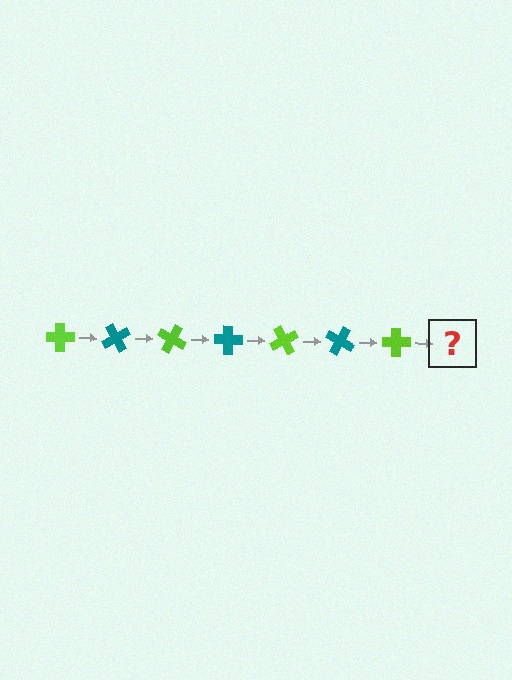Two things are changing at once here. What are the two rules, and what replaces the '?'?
The two rules are that it rotates 60 degrees each step and the color cycles through lime and teal. The '?' should be a teal cross, rotated 420 degrees from the start.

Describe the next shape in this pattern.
It should be a teal cross, rotated 420 degrees from the start.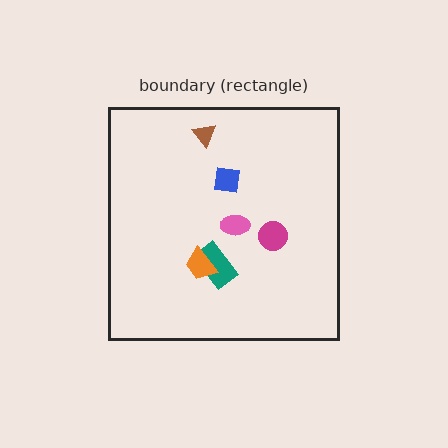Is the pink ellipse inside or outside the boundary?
Inside.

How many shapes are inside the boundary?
6 inside, 0 outside.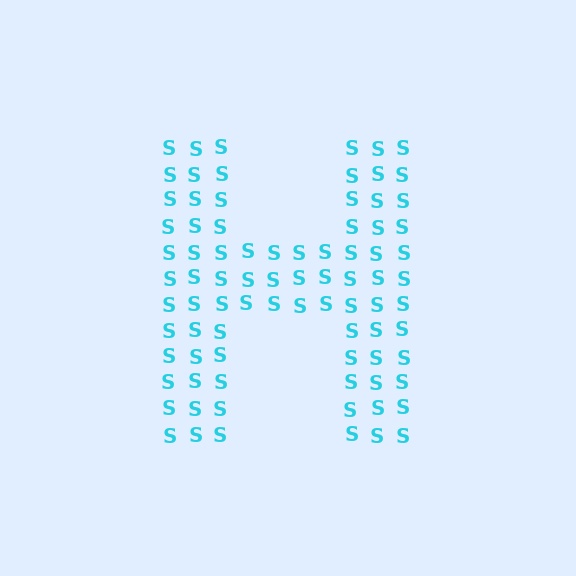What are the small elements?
The small elements are letter S's.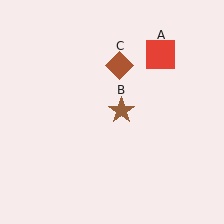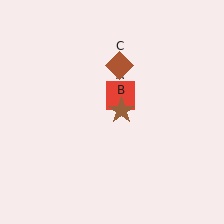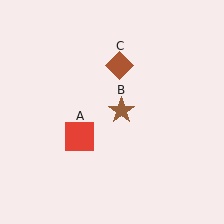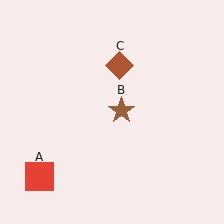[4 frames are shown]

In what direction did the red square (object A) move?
The red square (object A) moved down and to the left.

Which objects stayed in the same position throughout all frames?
Brown star (object B) and brown diamond (object C) remained stationary.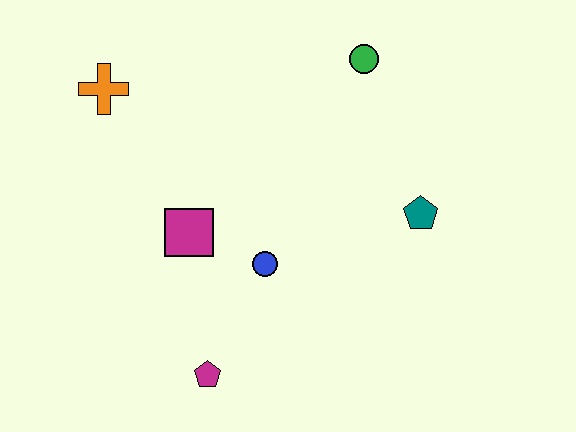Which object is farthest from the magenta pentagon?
The green circle is farthest from the magenta pentagon.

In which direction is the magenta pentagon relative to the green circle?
The magenta pentagon is below the green circle.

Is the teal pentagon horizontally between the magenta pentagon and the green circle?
No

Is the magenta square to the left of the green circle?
Yes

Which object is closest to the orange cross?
The magenta square is closest to the orange cross.